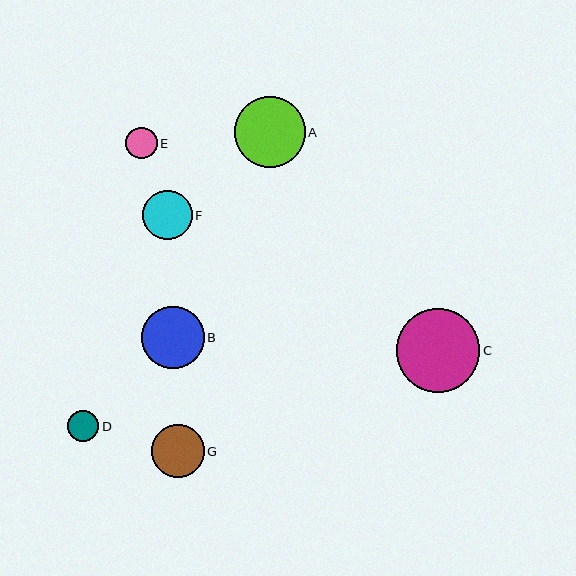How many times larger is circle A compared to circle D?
Circle A is approximately 2.2 times the size of circle D.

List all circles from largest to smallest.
From largest to smallest: C, A, B, G, F, E, D.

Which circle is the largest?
Circle C is the largest with a size of approximately 83 pixels.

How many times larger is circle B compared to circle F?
Circle B is approximately 1.3 times the size of circle F.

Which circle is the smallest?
Circle D is the smallest with a size of approximately 32 pixels.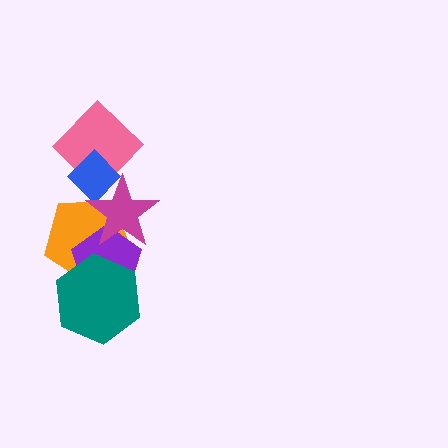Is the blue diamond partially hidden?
Yes, it is partially covered by another shape.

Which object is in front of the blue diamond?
The magenta star is in front of the blue diamond.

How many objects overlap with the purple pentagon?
3 objects overlap with the purple pentagon.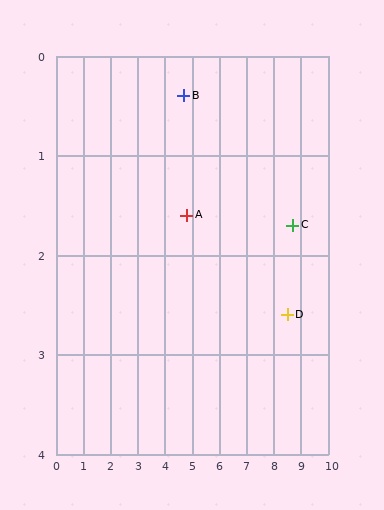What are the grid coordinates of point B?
Point B is at approximately (4.7, 0.4).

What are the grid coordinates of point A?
Point A is at approximately (4.8, 1.6).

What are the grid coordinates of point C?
Point C is at approximately (8.7, 1.7).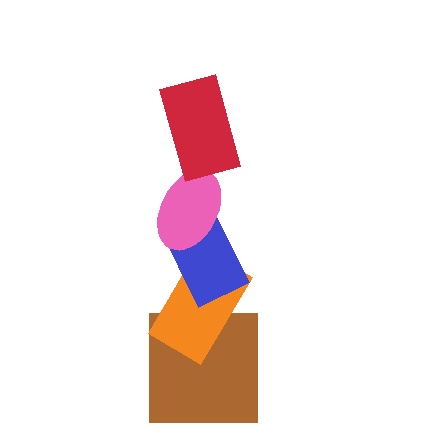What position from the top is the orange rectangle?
The orange rectangle is 4th from the top.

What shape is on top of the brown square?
The orange rectangle is on top of the brown square.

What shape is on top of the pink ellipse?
The red rectangle is on top of the pink ellipse.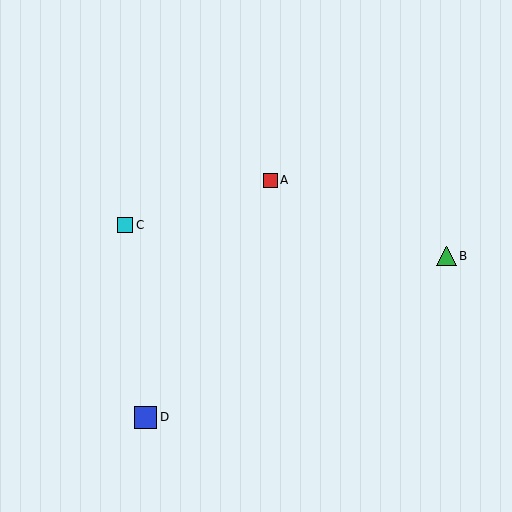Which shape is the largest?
The blue square (labeled D) is the largest.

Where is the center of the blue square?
The center of the blue square is at (146, 417).